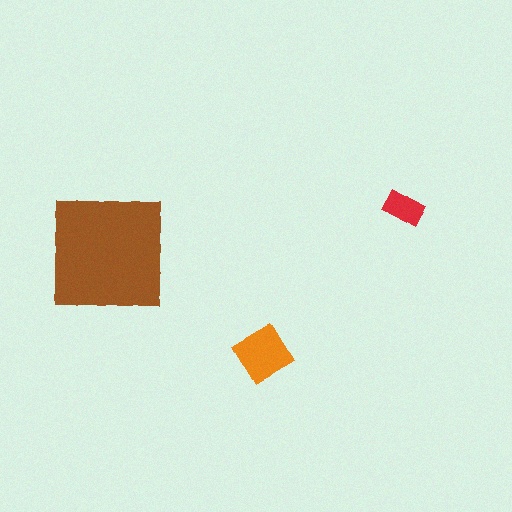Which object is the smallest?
The red rectangle.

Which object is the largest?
The brown square.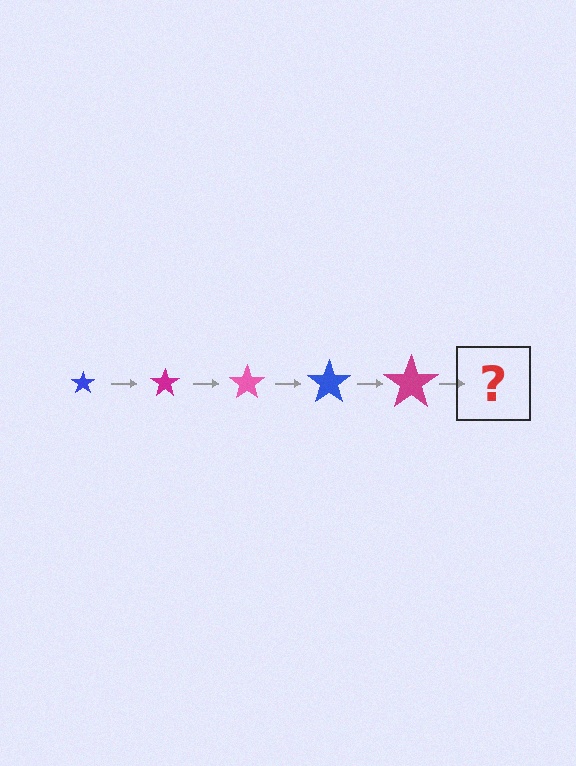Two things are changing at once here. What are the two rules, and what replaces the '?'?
The two rules are that the star grows larger each step and the color cycles through blue, magenta, and pink. The '?' should be a pink star, larger than the previous one.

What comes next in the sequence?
The next element should be a pink star, larger than the previous one.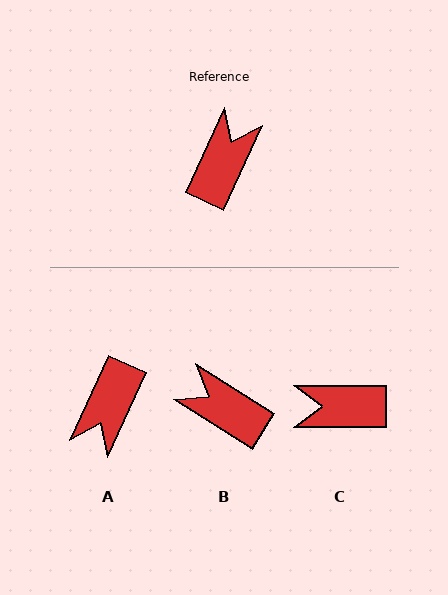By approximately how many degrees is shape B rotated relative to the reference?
Approximately 82 degrees counter-clockwise.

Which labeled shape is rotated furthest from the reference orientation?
A, about 180 degrees away.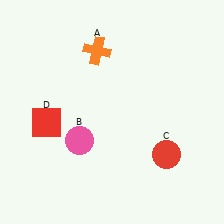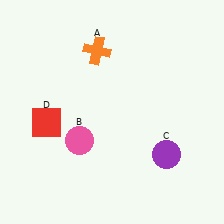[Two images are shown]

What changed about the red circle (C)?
In Image 1, C is red. In Image 2, it changed to purple.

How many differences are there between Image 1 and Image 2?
There is 1 difference between the two images.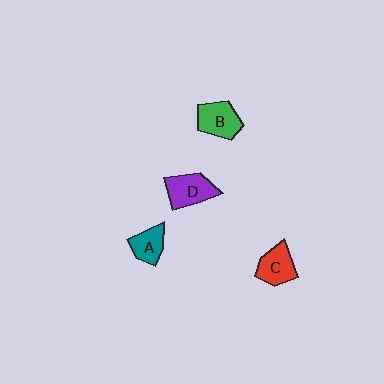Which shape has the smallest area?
Shape A (teal).